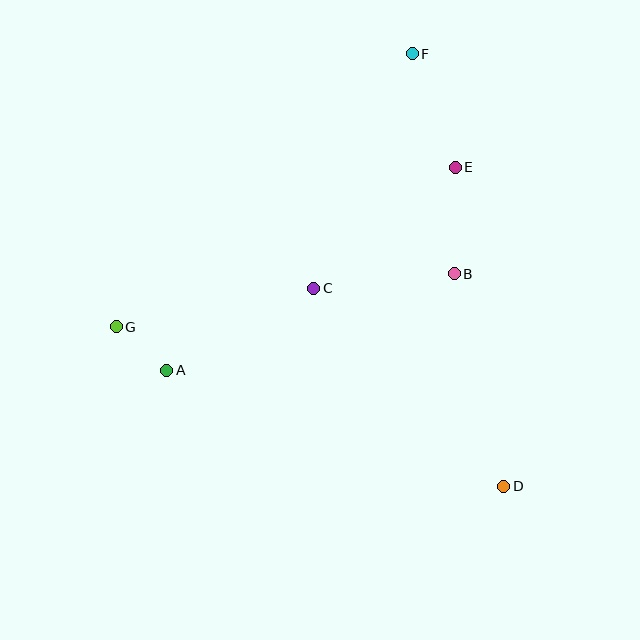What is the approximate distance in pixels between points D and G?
The distance between D and G is approximately 419 pixels.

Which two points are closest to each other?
Points A and G are closest to each other.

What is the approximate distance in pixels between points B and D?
The distance between B and D is approximately 218 pixels.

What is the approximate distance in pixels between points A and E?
The distance between A and E is approximately 353 pixels.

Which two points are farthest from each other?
Points D and F are farthest from each other.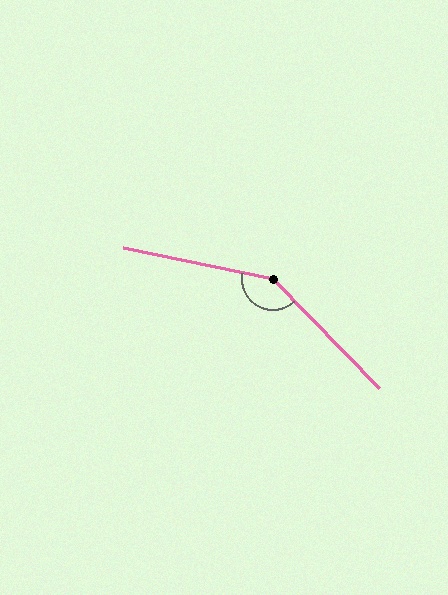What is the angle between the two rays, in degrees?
Approximately 146 degrees.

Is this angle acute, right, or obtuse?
It is obtuse.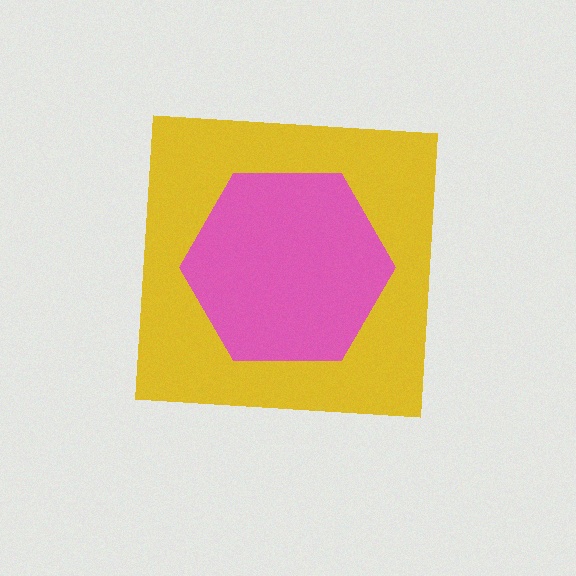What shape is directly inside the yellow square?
The pink hexagon.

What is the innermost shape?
The pink hexagon.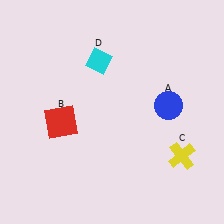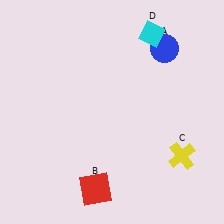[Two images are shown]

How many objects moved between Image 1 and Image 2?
3 objects moved between the two images.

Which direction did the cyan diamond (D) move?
The cyan diamond (D) moved right.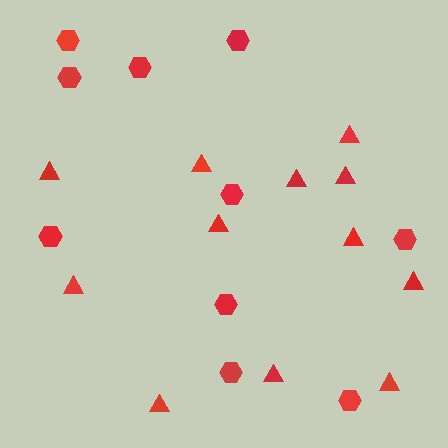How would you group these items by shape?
There are 2 groups: one group of hexagons (10) and one group of triangles (12).